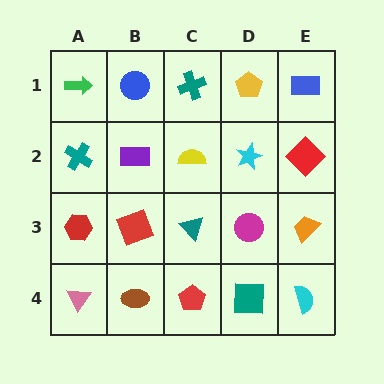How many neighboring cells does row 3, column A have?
3.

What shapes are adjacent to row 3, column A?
A teal cross (row 2, column A), a pink triangle (row 4, column A), a red square (row 3, column B).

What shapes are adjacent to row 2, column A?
A green arrow (row 1, column A), a red hexagon (row 3, column A), a purple rectangle (row 2, column B).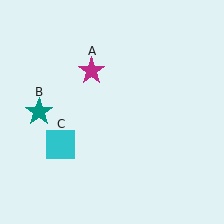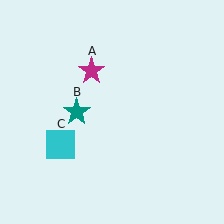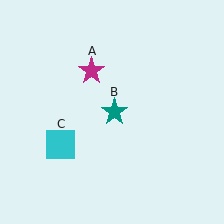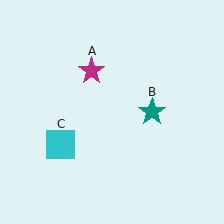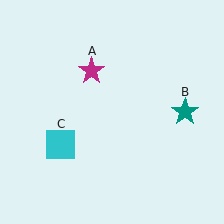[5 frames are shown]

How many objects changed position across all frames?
1 object changed position: teal star (object B).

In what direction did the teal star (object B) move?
The teal star (object B) moved right.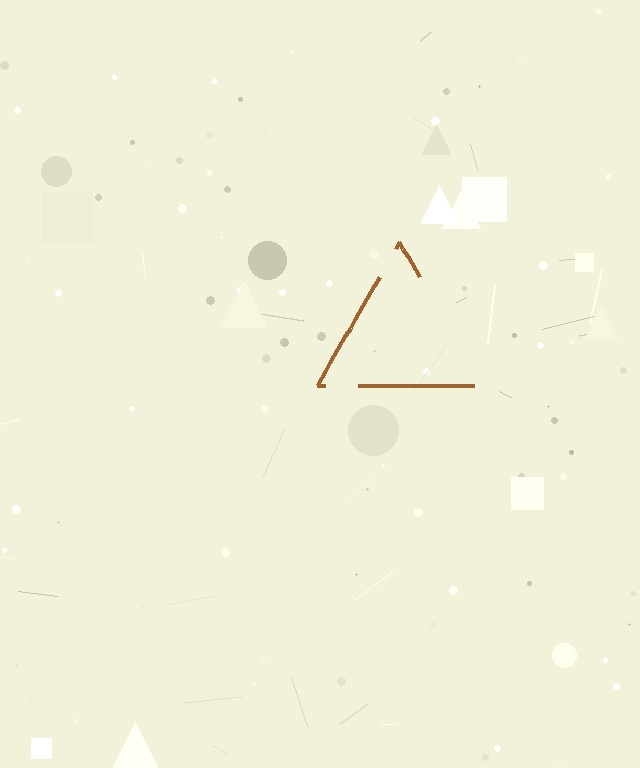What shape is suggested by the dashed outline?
The dashed outline suggests a triangle.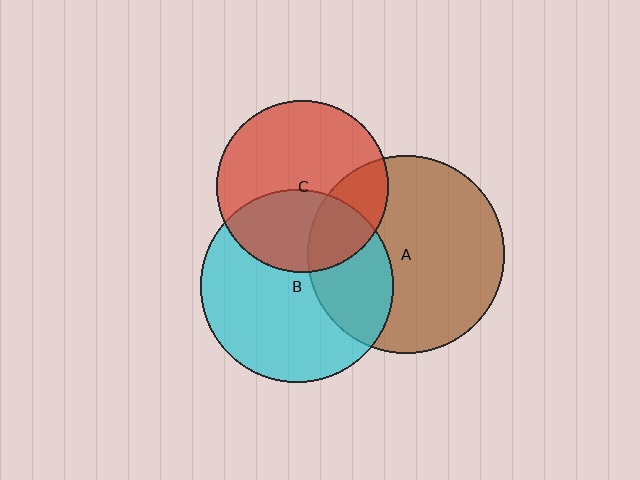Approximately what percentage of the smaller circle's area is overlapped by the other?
Approximately 25%.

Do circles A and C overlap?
Yes.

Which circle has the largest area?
Circle A (brown).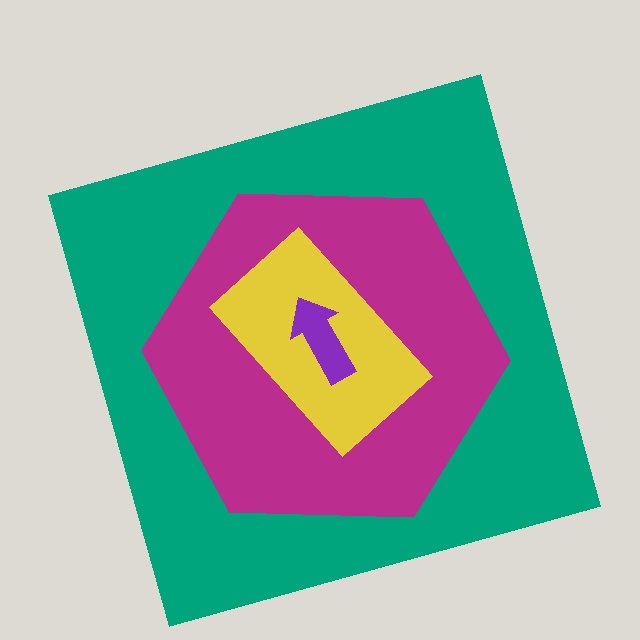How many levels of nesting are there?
4.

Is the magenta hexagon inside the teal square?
Yes.